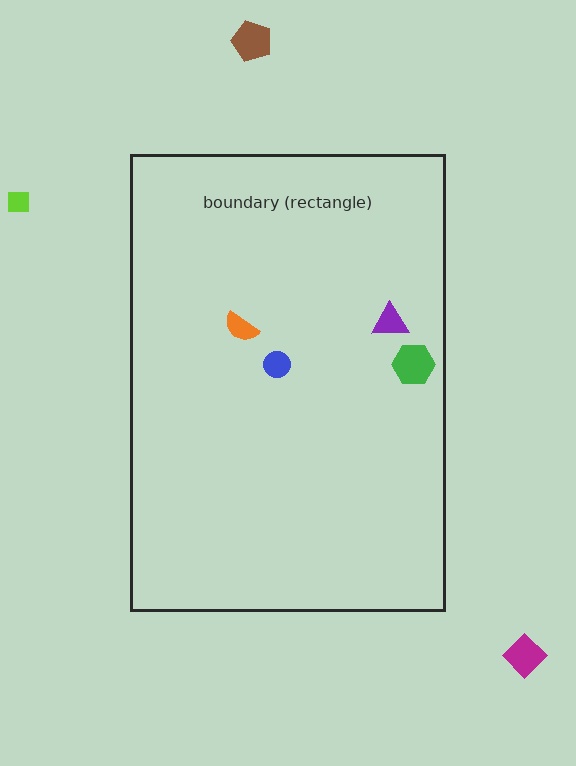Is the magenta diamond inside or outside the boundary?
Outside.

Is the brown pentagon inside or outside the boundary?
Outside.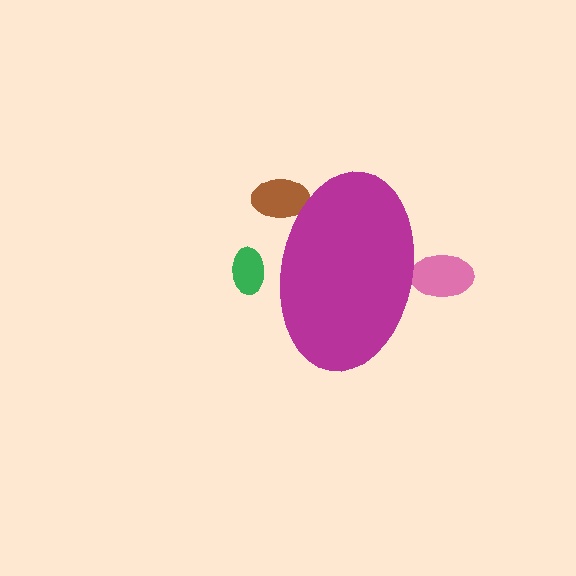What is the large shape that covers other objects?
A magenta ellipse.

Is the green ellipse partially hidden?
Yes, the green ellipse is partially hidden behind the magenta ellipse.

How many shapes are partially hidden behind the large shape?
3 shapes are partially hidden.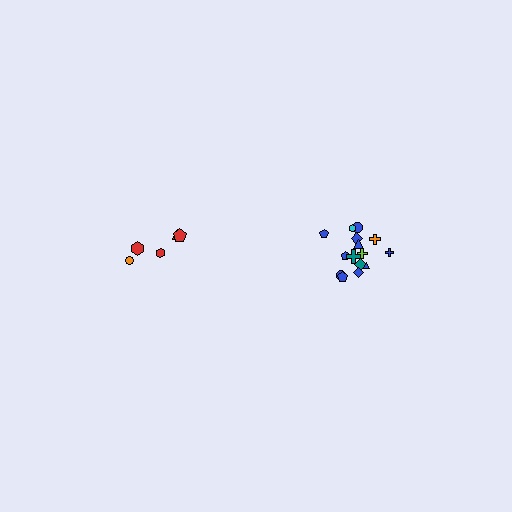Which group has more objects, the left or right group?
The right group.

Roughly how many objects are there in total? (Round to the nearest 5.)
Roughly 20 objects in total.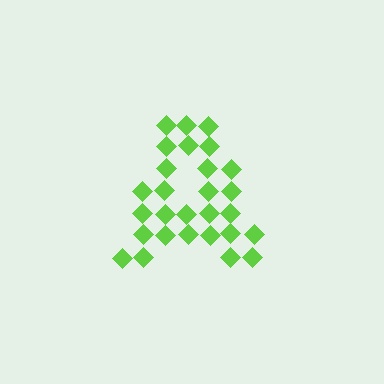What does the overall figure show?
The overall figure shows the letter A.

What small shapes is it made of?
It is made of small diamonds.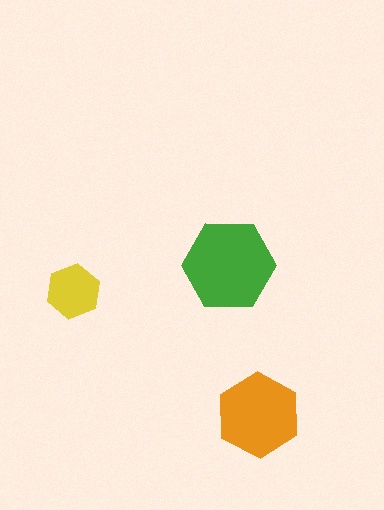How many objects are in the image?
There are 3 objects in the image.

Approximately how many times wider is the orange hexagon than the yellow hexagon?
About 1.5 times wider.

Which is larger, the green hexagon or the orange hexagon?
The green one.